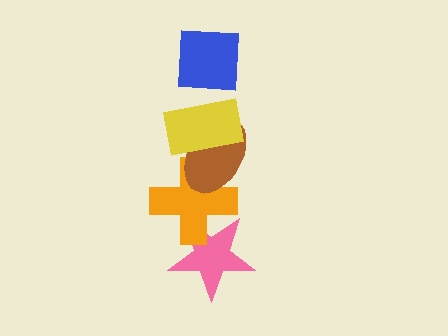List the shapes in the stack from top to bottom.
From top to bottom: the blue square, the yellow rectangle, the brown ellipse, the orange cross, the pink star.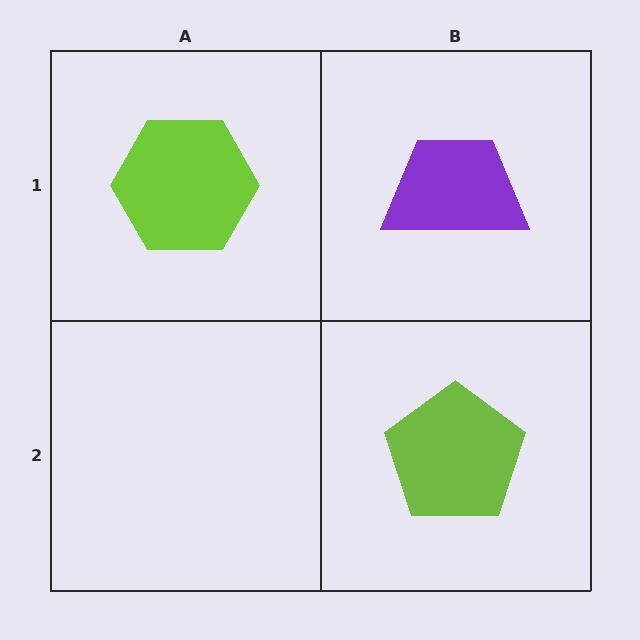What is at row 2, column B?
A lime pentagon.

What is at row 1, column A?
A lime hexagon.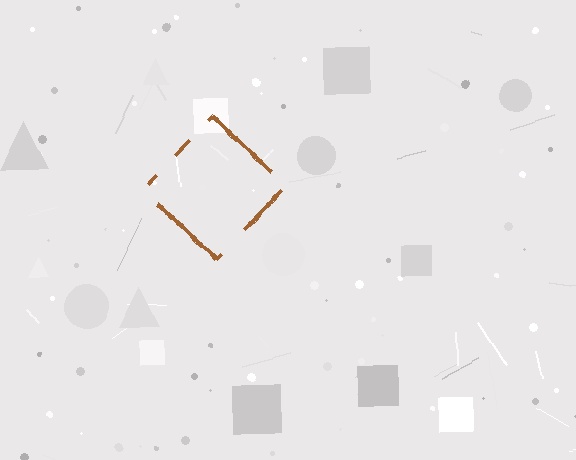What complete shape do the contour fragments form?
The contour fragments form a diamond.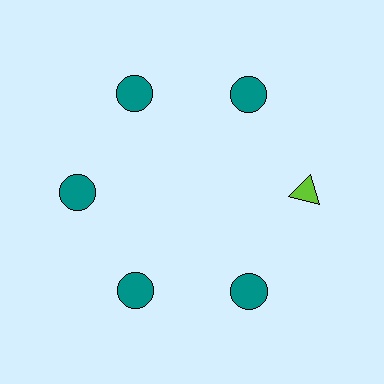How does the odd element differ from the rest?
It differs in both color (lime instead of teal) and shape (triangle instead of circle).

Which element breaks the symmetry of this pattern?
The lime triangle at roughly the 3 o'clock position breaks the symmetry. All other shapes are teal circles.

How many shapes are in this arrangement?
There are 6 shapes arranged in a ring pattern.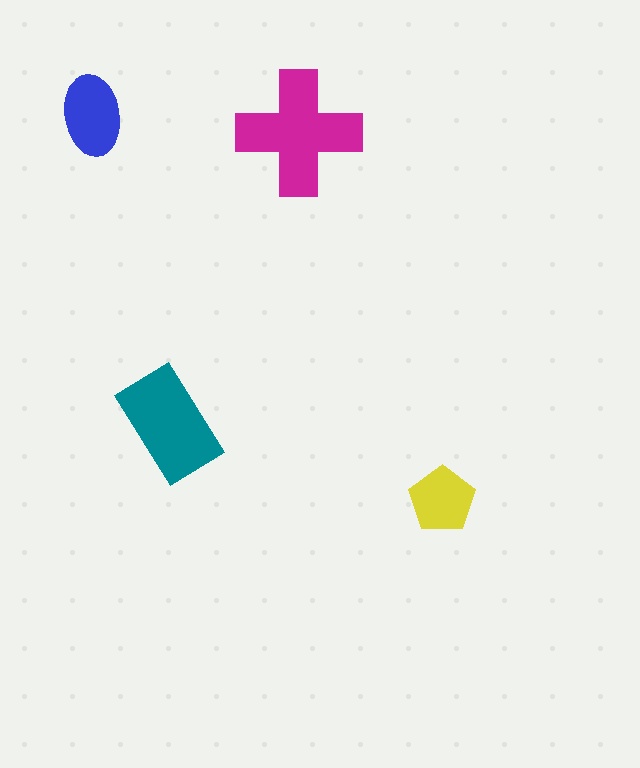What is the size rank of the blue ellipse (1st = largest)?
3rd.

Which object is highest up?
The blue ellipse is topmost.